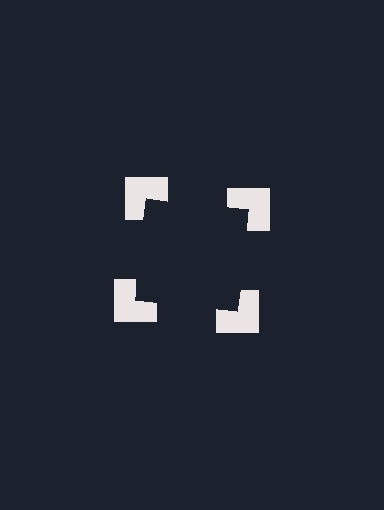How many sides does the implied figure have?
4 sides.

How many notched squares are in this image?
There are 4 — one at each vertex of the illusory square.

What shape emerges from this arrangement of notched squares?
An illusory square — its edges are inferred from the aligned wedge cuts in the notched squares, not physically drawn.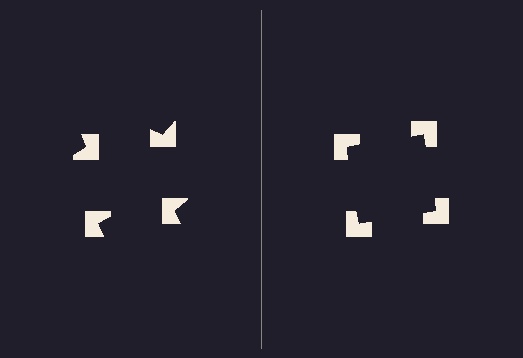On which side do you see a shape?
An illusory square appears on the right side. On the left side the wedge cuts are rotated, so no coherent shape forms.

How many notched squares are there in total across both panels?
8 — 4 on each side.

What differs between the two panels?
The notched squares are positioned identically on both sides; only the wedge orientations differ. On the right they align to a square; on the left they are misaligned.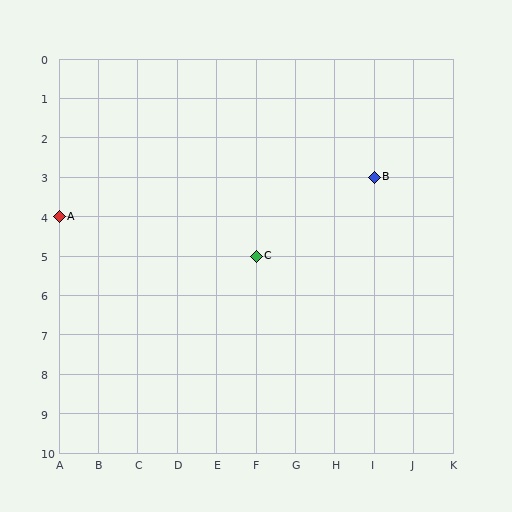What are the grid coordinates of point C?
Point C is at grid coordinates (F, 5).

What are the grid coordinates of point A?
Point A is at grid coordinates (A, 4).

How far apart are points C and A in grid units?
Points C and A are 5 columns and 1 row apart (about 5.1 grid units diagonally).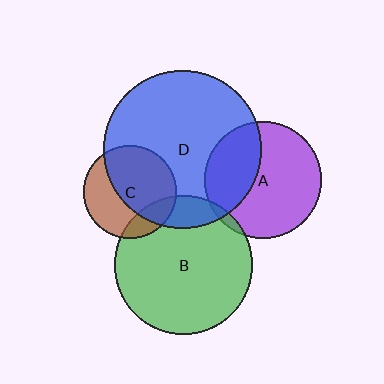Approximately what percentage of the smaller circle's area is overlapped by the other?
Approximately 15%.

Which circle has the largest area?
Circle D (blue).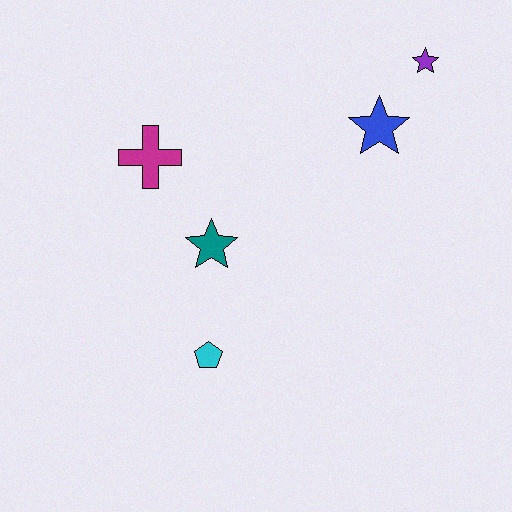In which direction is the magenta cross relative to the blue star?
The magenta cross is to the left of the blue star.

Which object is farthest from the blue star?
The cyan pentagon is farthest from the blue star.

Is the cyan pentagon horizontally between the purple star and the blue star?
No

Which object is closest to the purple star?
The blue star is closest to the purple star.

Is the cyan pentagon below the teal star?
Yes